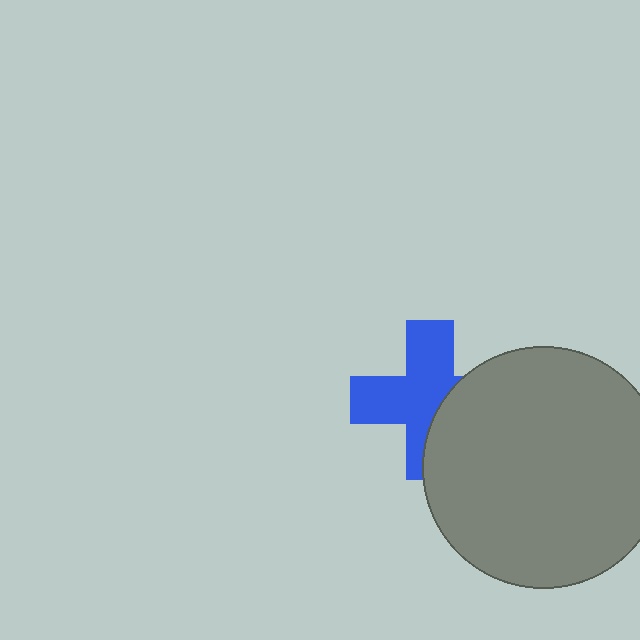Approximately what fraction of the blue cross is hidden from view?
Roughly 37% of the blue cross is hidden behind the gray circle.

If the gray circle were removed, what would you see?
You would see the complete blue cross.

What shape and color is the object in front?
The object in front is a gray circle.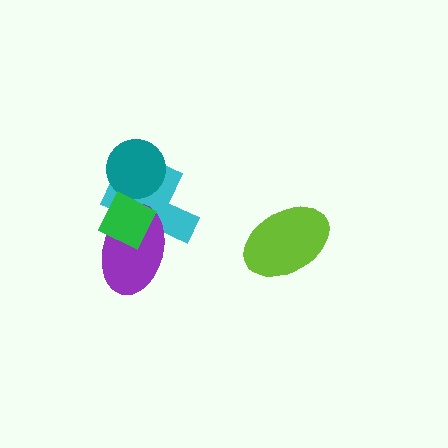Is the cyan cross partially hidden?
Yes, it is partially covered by another shape.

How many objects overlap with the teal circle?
2 objects overlap with the teal circle.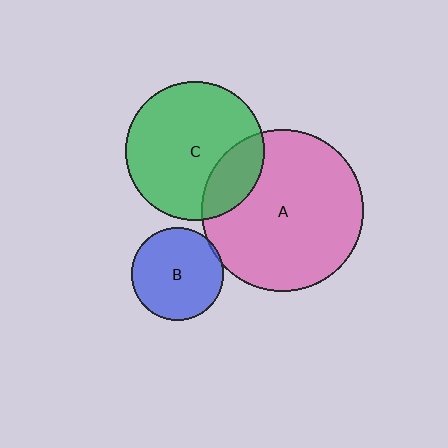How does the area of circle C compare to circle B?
Approximately 2.3 times.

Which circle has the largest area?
Circle A (pink).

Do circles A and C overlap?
Yes.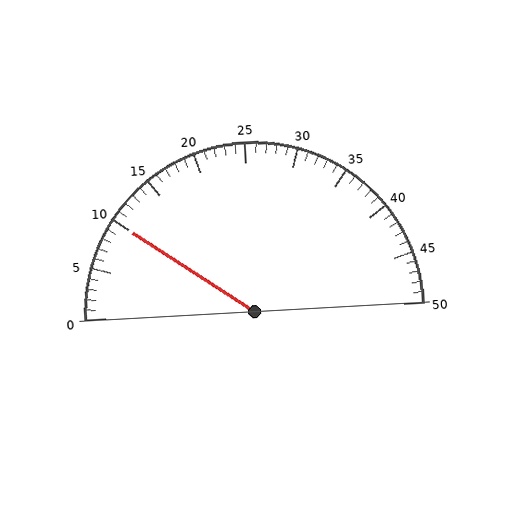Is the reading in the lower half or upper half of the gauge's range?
The reading is in the lower half of the range (0 to 50).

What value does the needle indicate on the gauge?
The needle indicates approximately 10.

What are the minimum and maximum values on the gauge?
The gauge ranges from 0 to 50.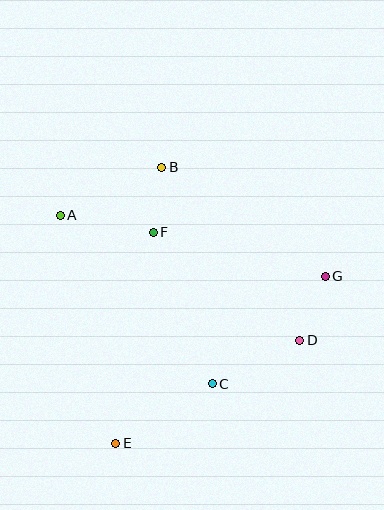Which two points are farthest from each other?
Points B and E are farthest from each other.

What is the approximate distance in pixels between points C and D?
The distance between C and D is approximately 98 pixels.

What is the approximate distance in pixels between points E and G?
The distance between E and G is approximately 268 pixels.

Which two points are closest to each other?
Points B and F are closest to each other.